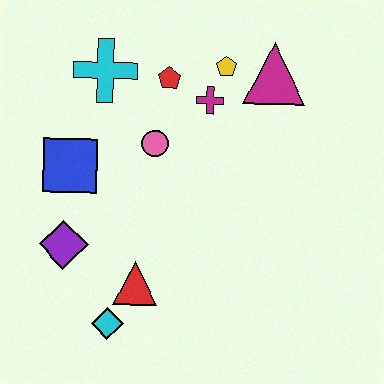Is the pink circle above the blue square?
Yes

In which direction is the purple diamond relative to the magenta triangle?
The purple diamond is to the left of the magenta triangle.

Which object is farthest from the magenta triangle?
The cyan diamond is farthest from the magenta triangle.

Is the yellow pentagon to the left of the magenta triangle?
Yes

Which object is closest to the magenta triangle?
The yellow pentagon is closest to the magenta triangle.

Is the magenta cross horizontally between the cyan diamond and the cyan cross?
No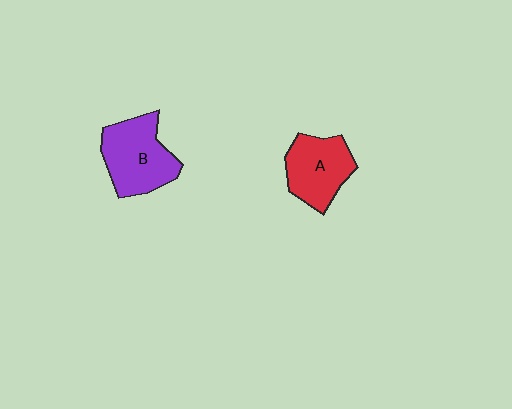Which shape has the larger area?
Shape B (purple).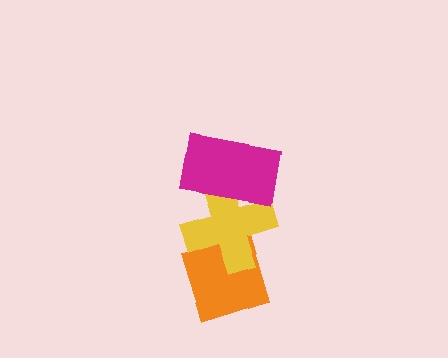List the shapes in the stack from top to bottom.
From top to bottom: the magenta rectangle, the yellow cross, the orange diamond.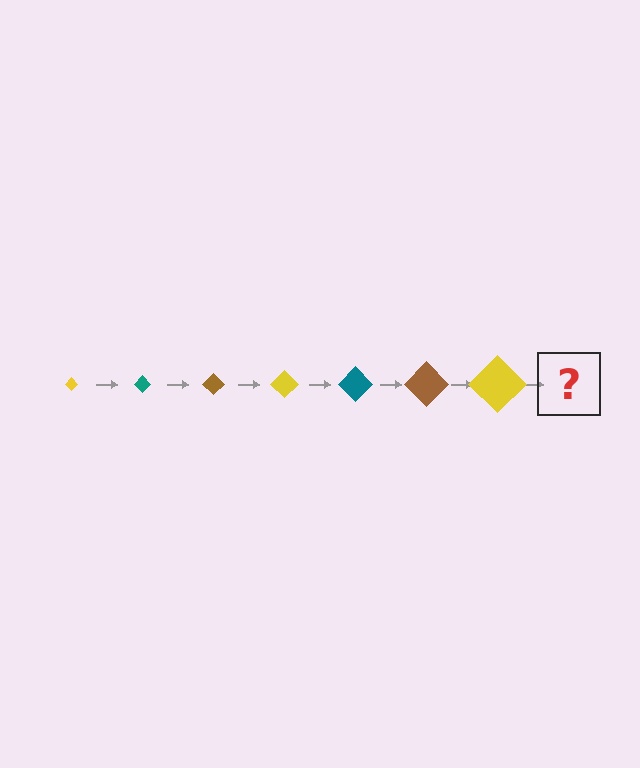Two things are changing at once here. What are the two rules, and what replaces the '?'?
The two rules are that the diamond grows larger each step and the color cycles through yellow, teal, and brown. The '?' should be a teal diamond, larger than the previous one.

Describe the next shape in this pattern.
It should be a teal diamond, larger than the previous one.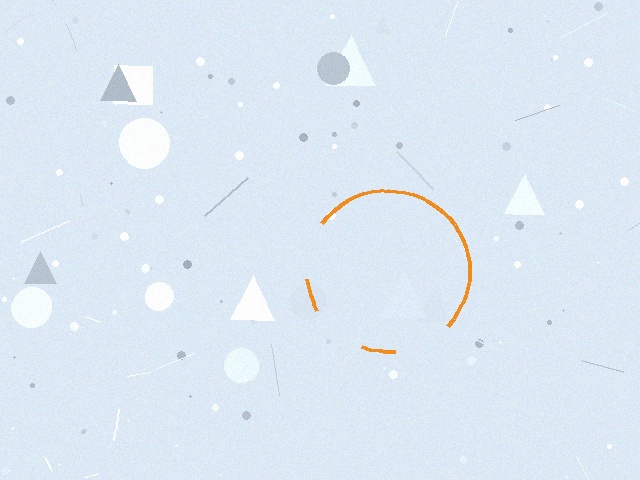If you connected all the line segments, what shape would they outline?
They would outline a circle.